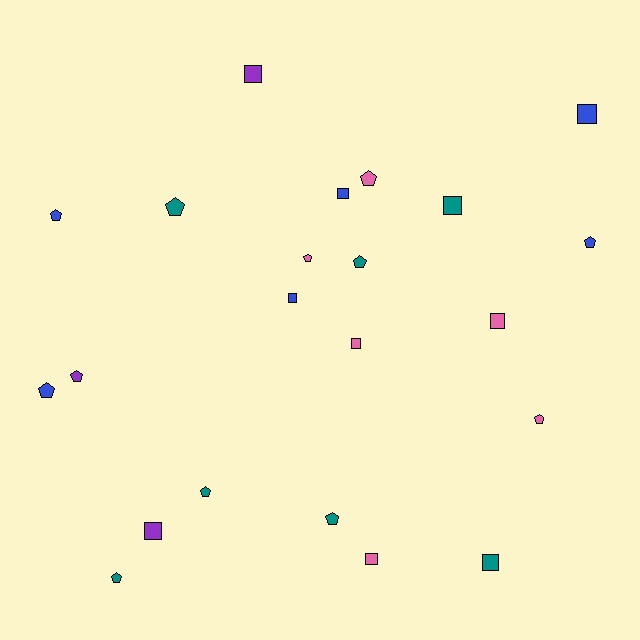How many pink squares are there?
There are 3 pink squares.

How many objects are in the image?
There are 22 objects.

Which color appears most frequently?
Teal, with 7 objects.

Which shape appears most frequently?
Pentagon, with 12 objects.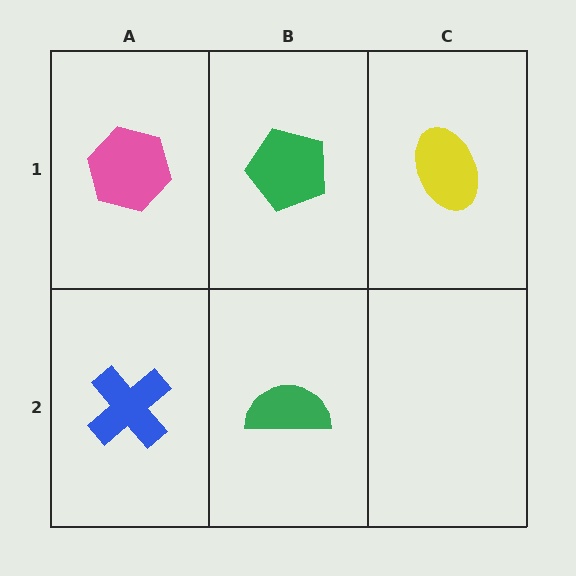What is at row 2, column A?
A blue cross.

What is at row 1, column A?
A pink hexagon.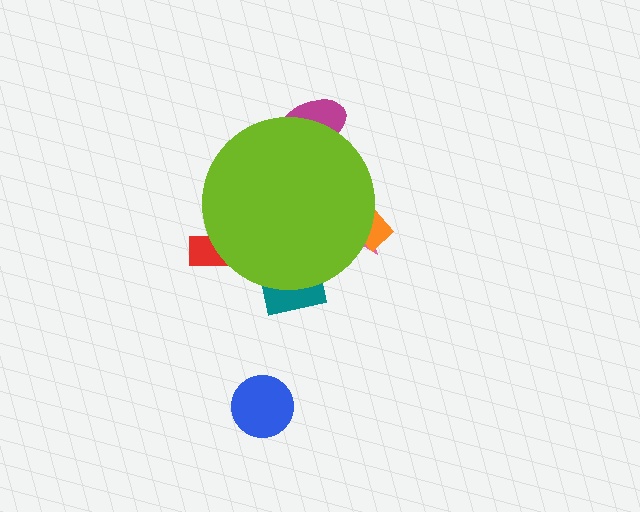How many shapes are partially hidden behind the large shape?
5 shapes are partially hidden.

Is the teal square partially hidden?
Yes, the teal square is partially hidden behind the lime circle.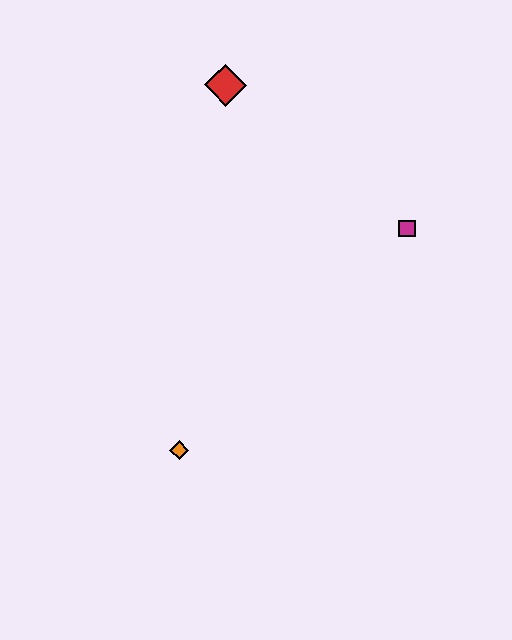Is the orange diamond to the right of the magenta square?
No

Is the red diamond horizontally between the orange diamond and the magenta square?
Yes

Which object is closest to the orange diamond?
The magenta square is closest to the orange diamond.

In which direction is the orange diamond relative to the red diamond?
The orange diamond is below the red diamond.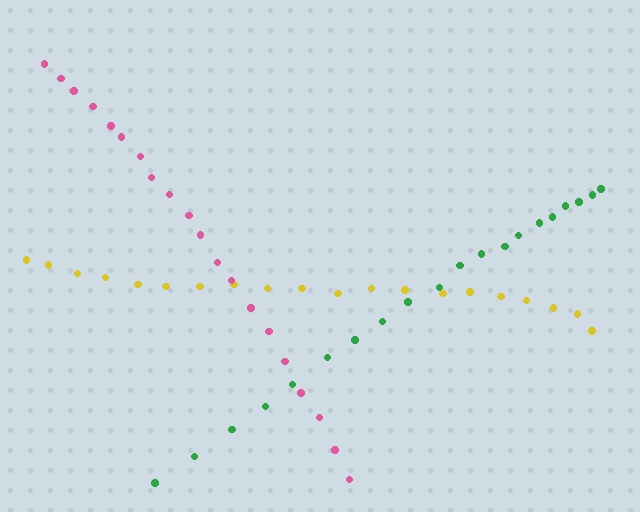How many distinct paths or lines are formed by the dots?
There are 3 distinct paths.